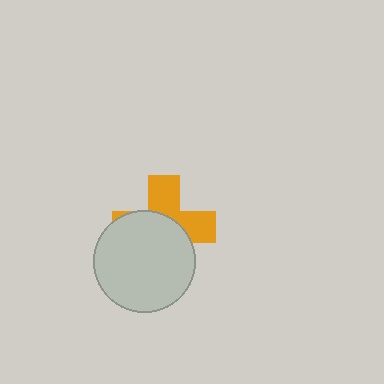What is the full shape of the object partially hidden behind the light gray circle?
The partially hidden object is an orange cross.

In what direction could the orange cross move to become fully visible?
The orange cross could move toward the upper-right. That would shift it out from behind the light gray circle entirely.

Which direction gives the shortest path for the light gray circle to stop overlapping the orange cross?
Moving toward the lower-left gives the shortest separation.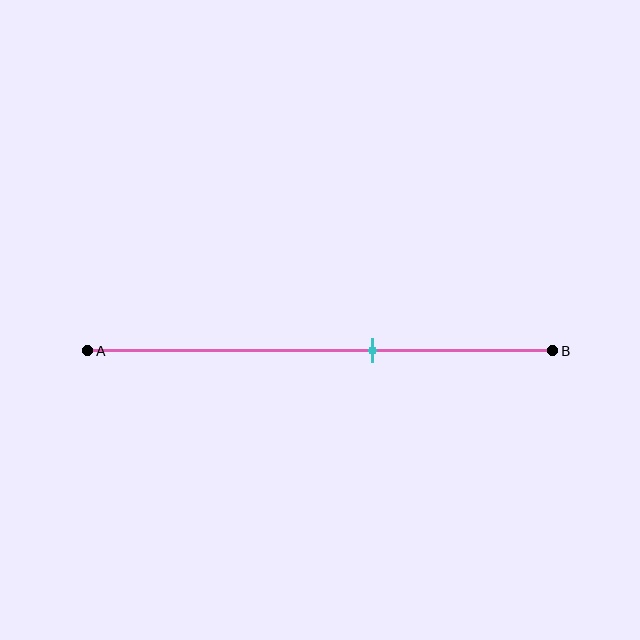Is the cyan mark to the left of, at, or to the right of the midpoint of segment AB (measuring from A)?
The cyan mark is to the right of the midpoint of segment AB.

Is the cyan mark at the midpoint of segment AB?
No, the mark is at about 60% from A, not at the 50% midpoint.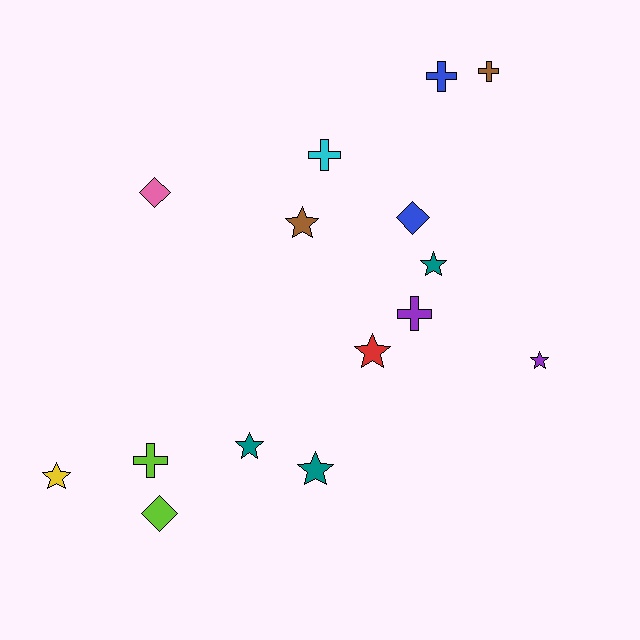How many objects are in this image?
There are 15 objects.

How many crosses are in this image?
There are 5 crosses.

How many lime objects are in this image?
There are 2 lime objects.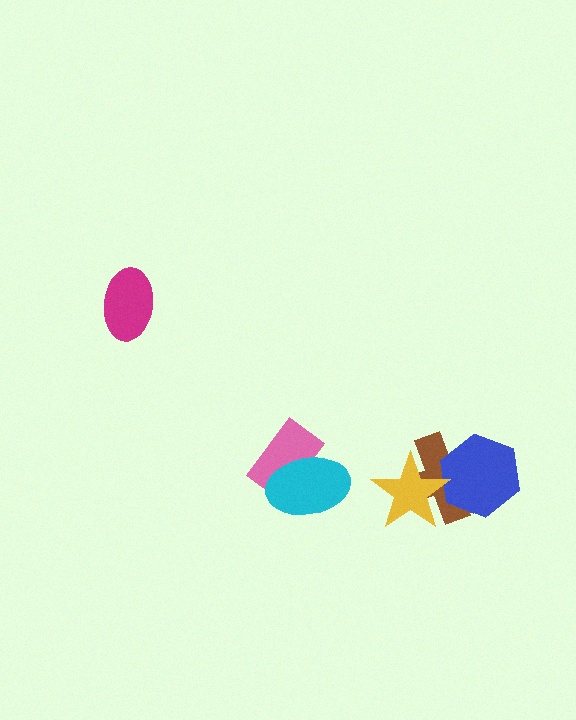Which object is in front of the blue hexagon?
The yellow star is in front of the blue hexagon.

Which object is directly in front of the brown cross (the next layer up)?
The blue hexagon is directly in front of the brown cross.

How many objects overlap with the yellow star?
2 objects overlap with the yellow star.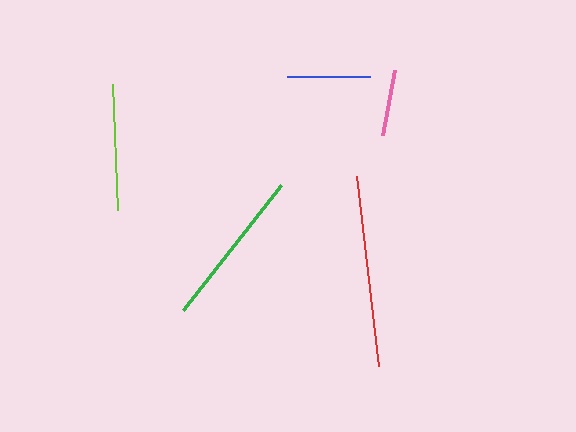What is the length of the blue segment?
The blue segment is approximately 83 pixels long.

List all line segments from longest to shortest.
From longest to shortest: red, green, lime, blue, pink.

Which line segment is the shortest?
The pink line is the shortest at approximately 66 pixels.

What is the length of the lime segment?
The lime segment is approximately 126 pixels long.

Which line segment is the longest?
The red line is the longest at approximately 191 pixels.